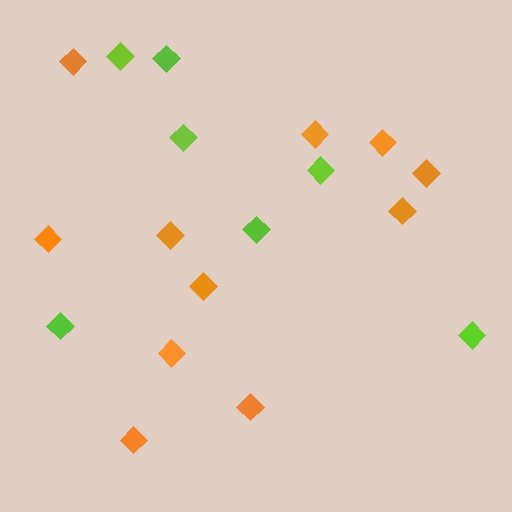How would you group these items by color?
There are 2 groups: one group of lime diamonds (7) and one group of orange diamonds (11).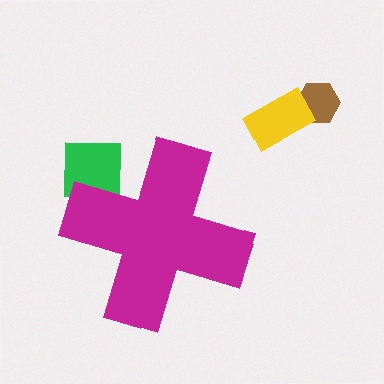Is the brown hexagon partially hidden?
No, the brown hexagon is fully visible.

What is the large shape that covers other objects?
A magenta cross.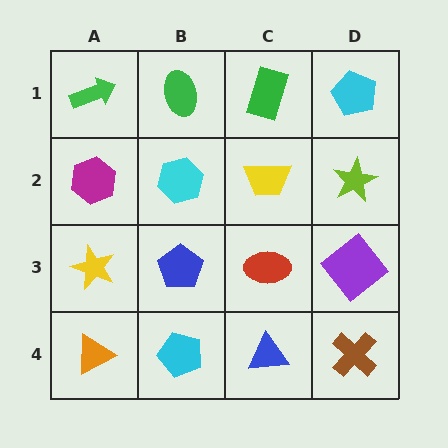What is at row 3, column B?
A blue pentagon.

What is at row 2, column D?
A lime star.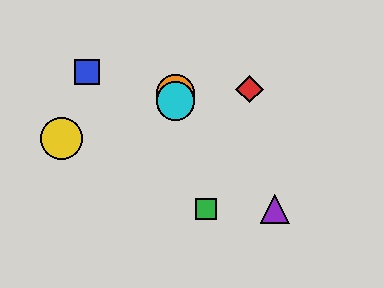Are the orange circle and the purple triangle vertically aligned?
No, the orange circle is at x≈175 and the purple triangle is at x≈275.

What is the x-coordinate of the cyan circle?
The cyan circle is at x≈175.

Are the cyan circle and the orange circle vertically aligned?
Yes, both are at x≈175.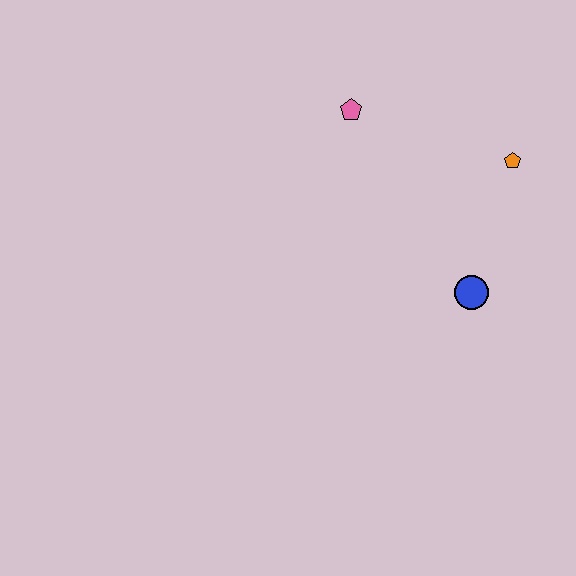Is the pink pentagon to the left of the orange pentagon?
Yes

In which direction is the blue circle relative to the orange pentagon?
The blue circle is below the orange pentagon.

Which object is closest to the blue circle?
The orange pentagon is closest to the blue circle.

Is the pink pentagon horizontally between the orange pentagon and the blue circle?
No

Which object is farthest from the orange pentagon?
The pink pentagon is farthest from the orange pentagon.